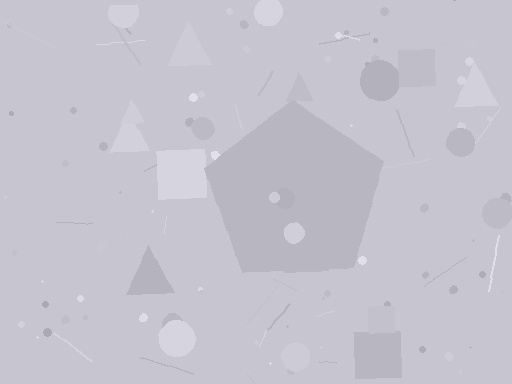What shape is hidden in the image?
A pentagon is hidden in the image.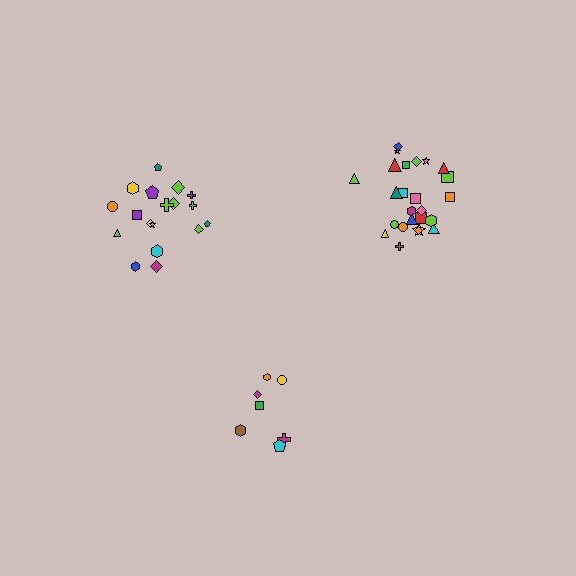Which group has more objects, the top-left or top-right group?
The top-right group.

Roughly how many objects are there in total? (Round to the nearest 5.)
Roughly 50 objects in total.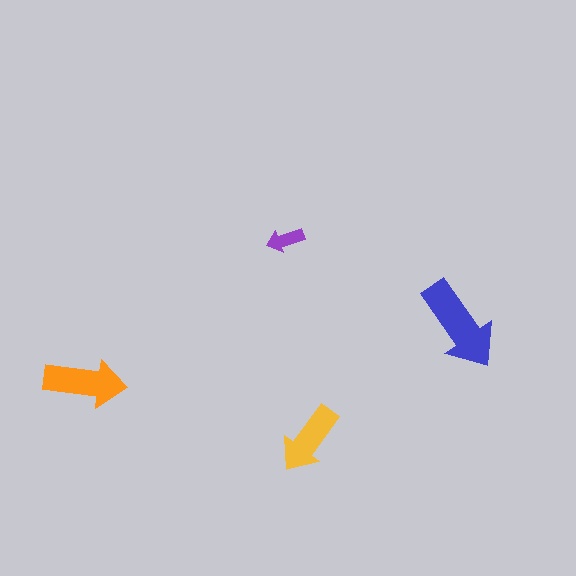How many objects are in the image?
There are 4 objects in the image.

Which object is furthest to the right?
The blue arrow is rightmost.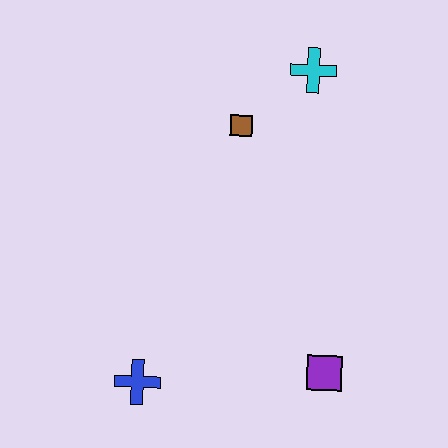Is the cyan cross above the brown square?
Yes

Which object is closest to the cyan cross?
The brown square is closest to the cyan cross.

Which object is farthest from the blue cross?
The cyan cross is farthest from the blue cross.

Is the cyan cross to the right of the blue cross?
Yes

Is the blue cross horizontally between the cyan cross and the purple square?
No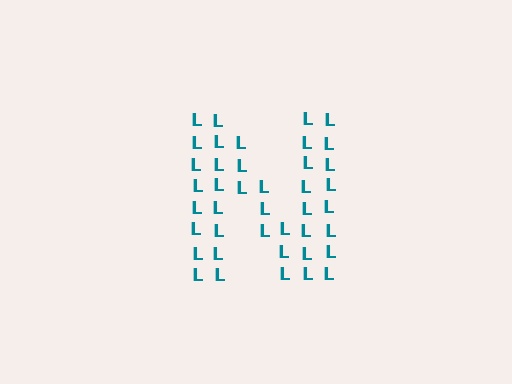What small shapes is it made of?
It is made of small letter L's.